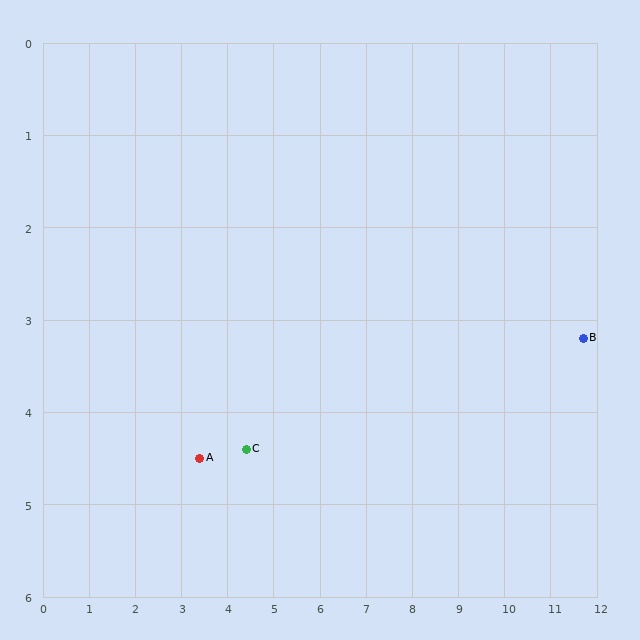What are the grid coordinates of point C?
Point C is at approximately (4.4, 4.4).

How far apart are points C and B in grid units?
Points C and B are about 7.4 grid units apart.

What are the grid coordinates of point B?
Point B is at approximately (11.7, 3.2).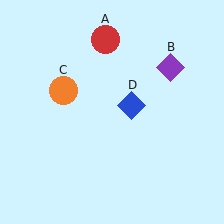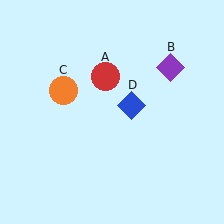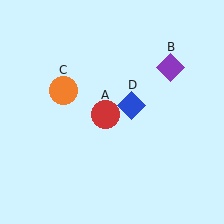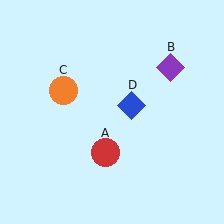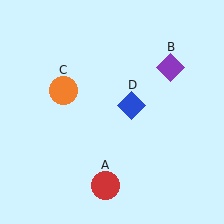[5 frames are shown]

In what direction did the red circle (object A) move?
The red circle (object A) moved down.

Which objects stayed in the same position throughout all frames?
Purple diamond (object B) and orange circle (object C) and blue diamond (object D) remained stationary.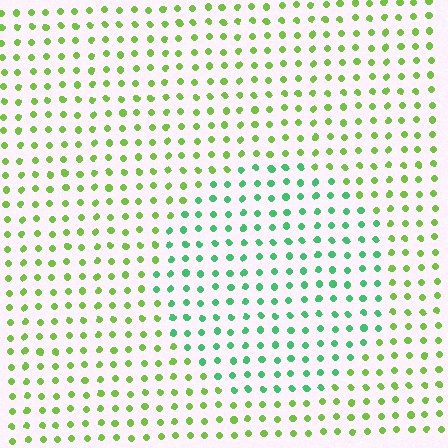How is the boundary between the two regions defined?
The boundary is defined purely by a slight shift in hue (about 44 degrees). Spacing, size, and orientation are identical on both sides.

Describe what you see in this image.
The image is filled with small lime elements in a uniform arrangement. A circle-shaped region is visible where the elements are tinted to a slightly different hue, forming a subtle color boundary.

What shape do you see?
I see a circle.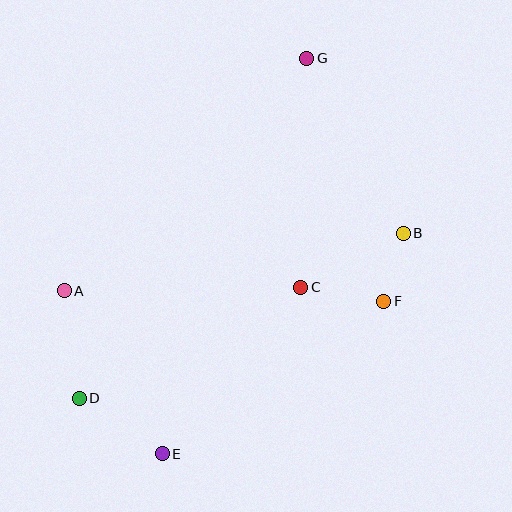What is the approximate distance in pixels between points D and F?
The distance between D and F is approximately 320 pixels.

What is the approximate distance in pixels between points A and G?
The distance between A and G is approximately 336 pixels.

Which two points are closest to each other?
Points B and F are closest to each other.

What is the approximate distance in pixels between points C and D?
The distance between C and D is approximately 248 pixels.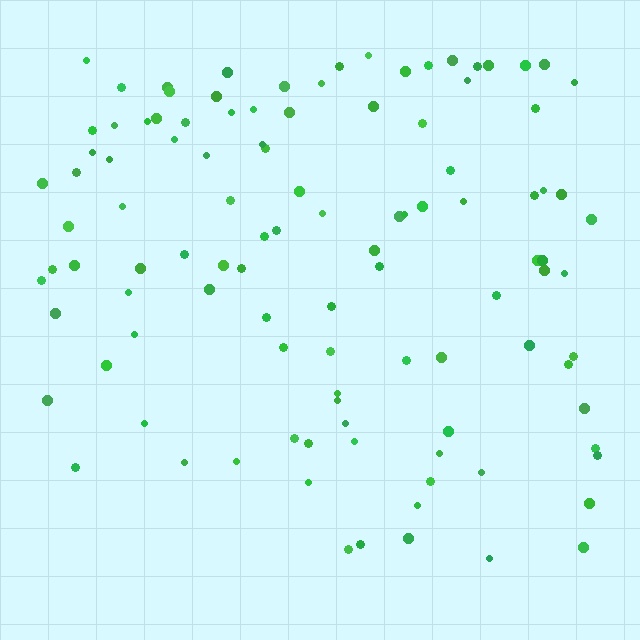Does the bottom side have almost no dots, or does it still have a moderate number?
Still a moderate number, just noticeably fewer than the top.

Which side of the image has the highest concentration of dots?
The top.